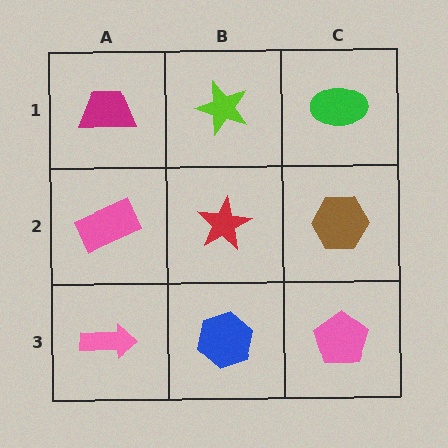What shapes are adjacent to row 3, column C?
A brown hexagon (row 2, column C), a blue hexagon (row 3, column B).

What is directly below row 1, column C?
A brown hexagon.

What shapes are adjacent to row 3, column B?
A red star (row 2, column B), a pink arrow (row 3, column A), a pink pentagon (row 3, column C).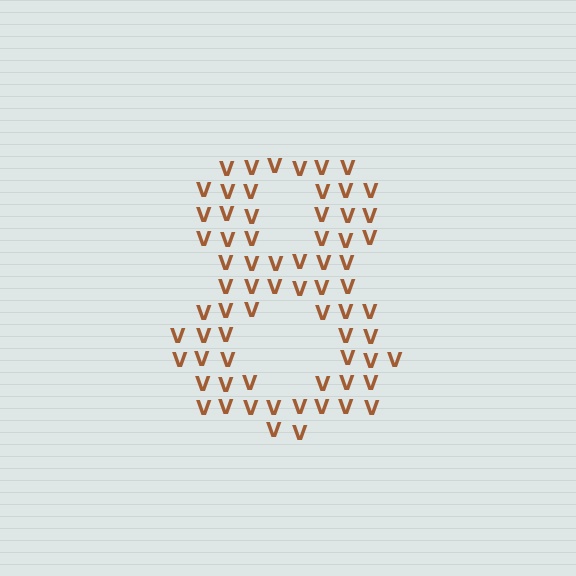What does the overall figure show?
The overall figure shows the digit 8.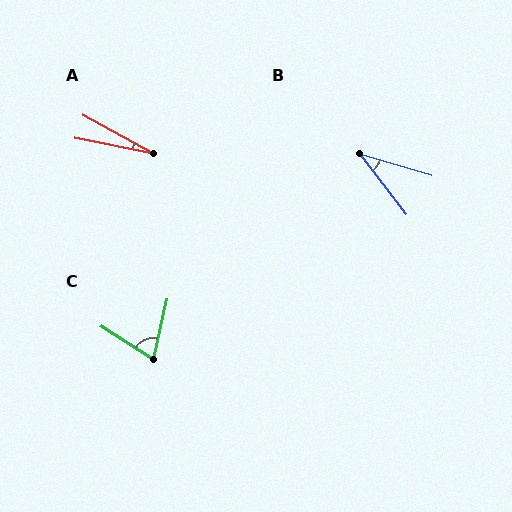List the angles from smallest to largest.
A (17°), B (36°), C (70°).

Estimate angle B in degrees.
Approximately 36 degrees.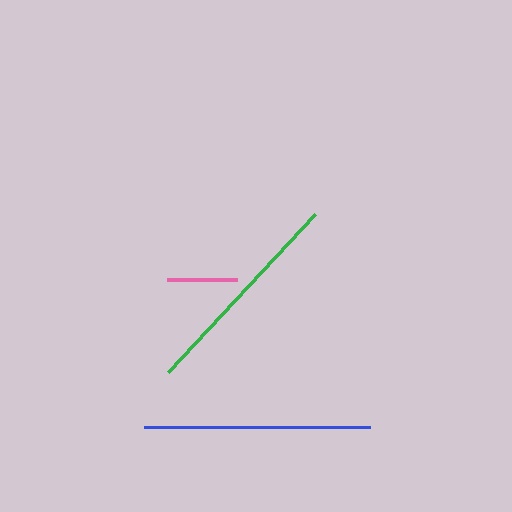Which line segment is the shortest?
The pink line is the shortest at approximately 70 pixels.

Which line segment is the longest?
The blue line is the longest at approximately 226 pixels.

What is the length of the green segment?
The green segment is approximately 215 pixels long.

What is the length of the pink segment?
The pink segment is approximately 70 pixels long.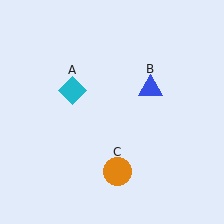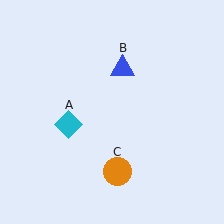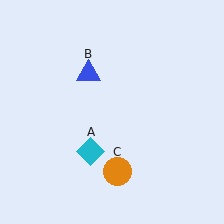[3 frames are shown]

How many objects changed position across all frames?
2 objects changed position: cyan diamond (object A), blue triangle (object B).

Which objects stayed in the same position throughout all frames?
Orange circle (object C) remained stationary.